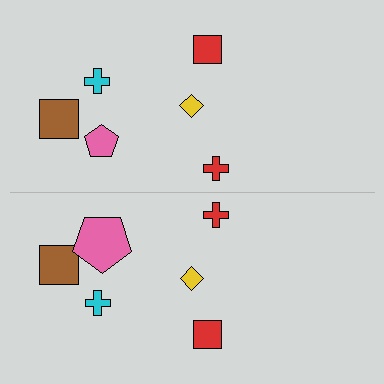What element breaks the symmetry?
The pink pentagon on the bottom side has a different size than its mirror counterpart.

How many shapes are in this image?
There are 12 shapes in this image.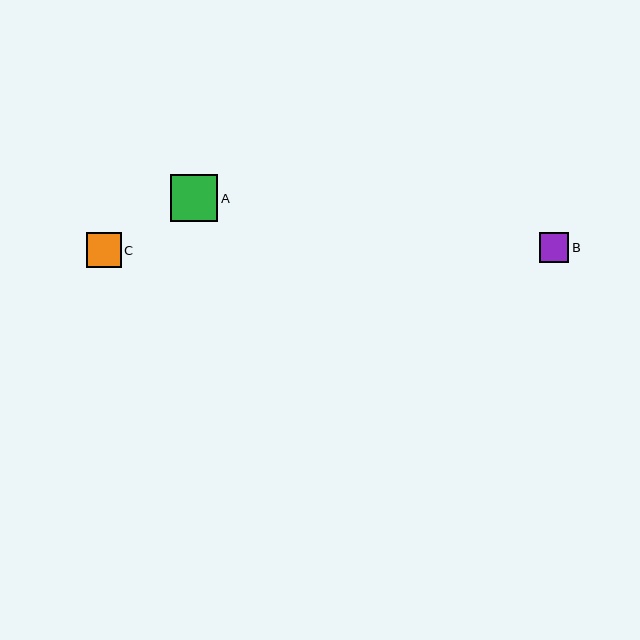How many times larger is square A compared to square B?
Square A is approximately 1.6 times the size of square B.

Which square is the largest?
Square A is the largest with a size of approximately 47 pixels.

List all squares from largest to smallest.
From largest to smallest: A, C, B.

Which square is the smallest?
Square B is the smallest with a size of approximately 30 pixels.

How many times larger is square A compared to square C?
Square A is approximately 1.4 times the size of square C.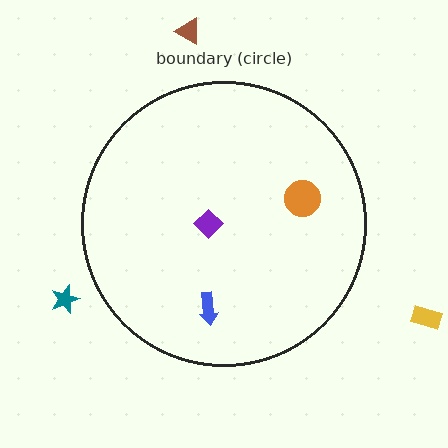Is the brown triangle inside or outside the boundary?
Outside.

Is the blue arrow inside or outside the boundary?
Inside.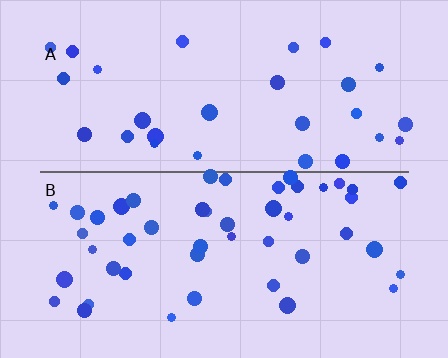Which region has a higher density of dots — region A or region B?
B (the bottom).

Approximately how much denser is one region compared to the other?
Approximately 1.6× — region B over region A.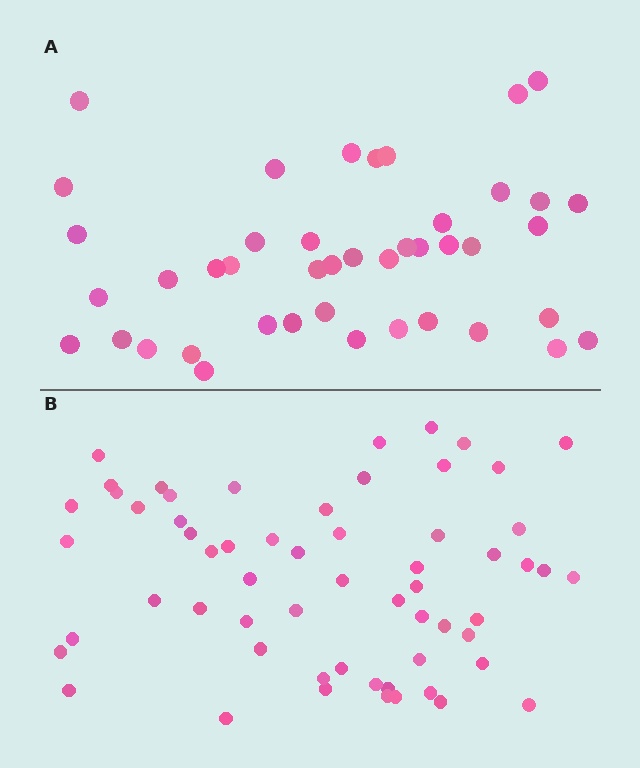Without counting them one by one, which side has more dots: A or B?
Region B (the bottom region) has more dots.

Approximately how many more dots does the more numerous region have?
Region B has approximately 15 more dots than region A.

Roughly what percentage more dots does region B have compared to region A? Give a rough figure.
About 40% more.